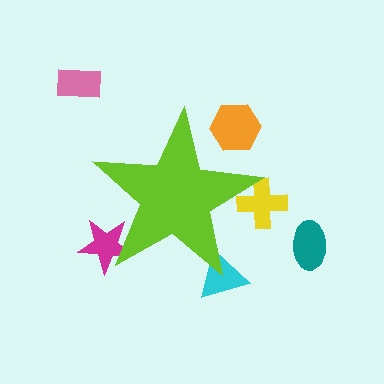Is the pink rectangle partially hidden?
No, the pink rectangle is fully visible.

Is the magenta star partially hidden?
Yes, the magenta star is partially hidden behind the lime star.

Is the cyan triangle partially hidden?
Yes, the cyan triangle is partially hidden behind the lime star.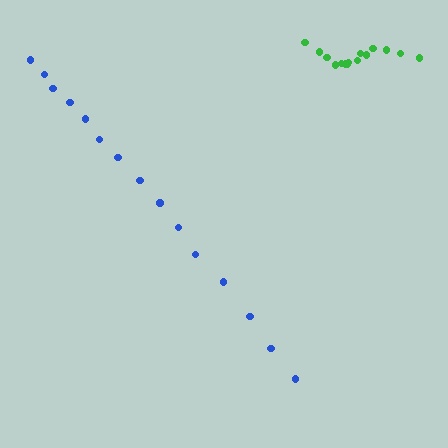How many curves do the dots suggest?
There are 2 distinct paths.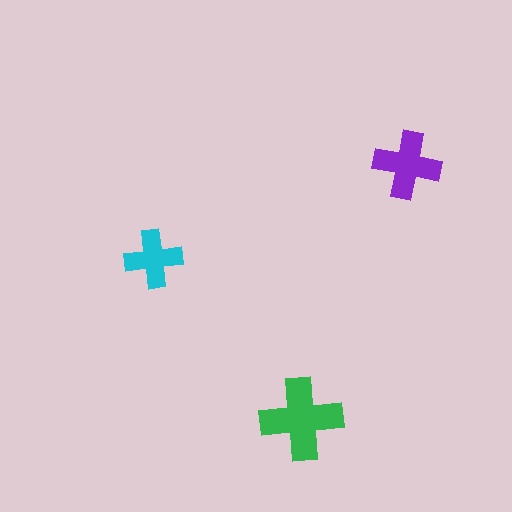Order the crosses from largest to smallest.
the green one, the purple one, the cyan one.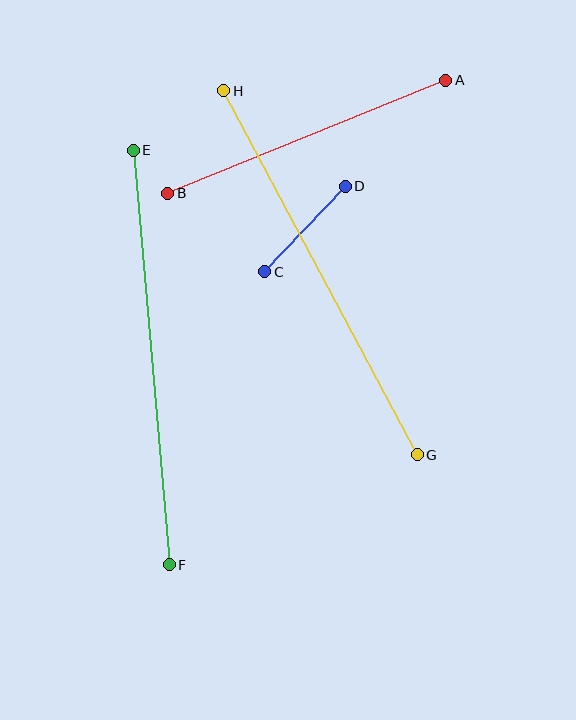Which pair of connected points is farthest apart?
Points E and F are farthest apart.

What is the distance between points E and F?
The distance is approximately 416 pixels.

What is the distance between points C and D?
The distance is approximately 117 pixels.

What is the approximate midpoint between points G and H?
The midpoint is at approximately (321, 273) pixels.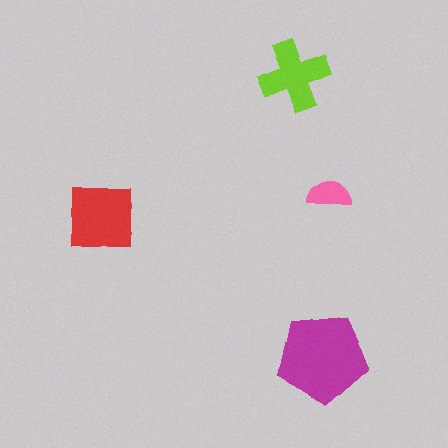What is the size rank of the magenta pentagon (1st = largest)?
1st.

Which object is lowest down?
The magenta pentagon is bottommost.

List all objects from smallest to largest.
The pink semicircle, the lime cross, the red square, the magenta pentagon.